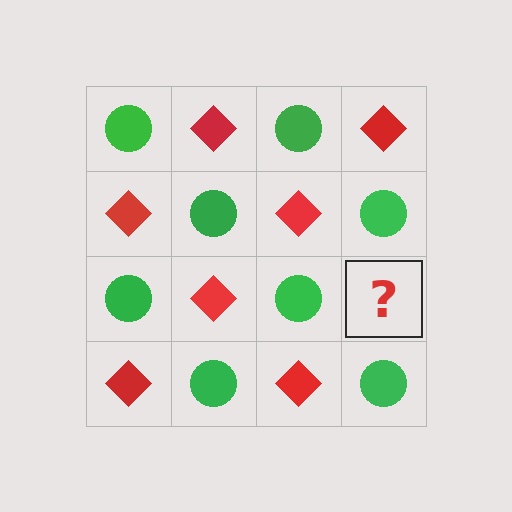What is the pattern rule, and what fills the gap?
The rule is that it alternates green circle and red diamond in a checkerboard pattern. The gap should be filled with a red diamond.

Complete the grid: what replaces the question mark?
The question mark should be replaced with a red diamond.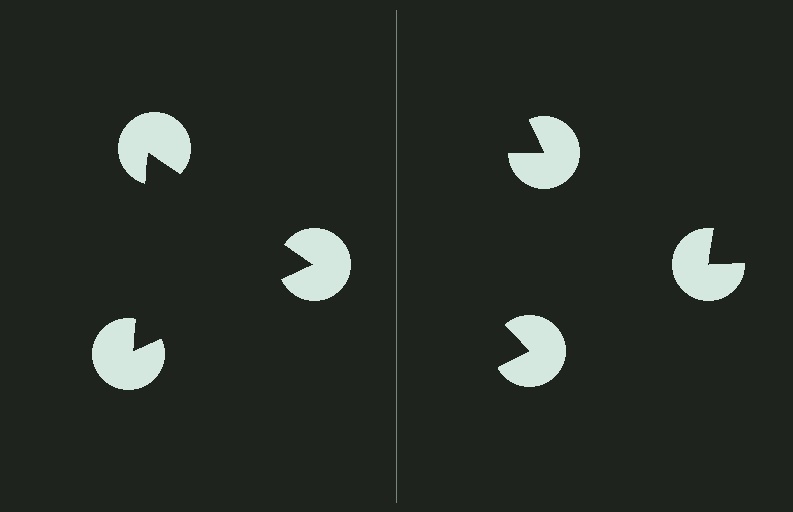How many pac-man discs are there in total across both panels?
6 — 3 on each side.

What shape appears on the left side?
An illusory triangle.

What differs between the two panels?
The pac-man discs are positioned identically on both sides; only the wedge orientations differ. On the left they align to a triangle; on the right they are misaligned.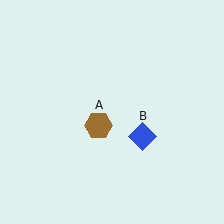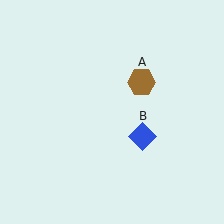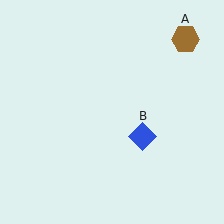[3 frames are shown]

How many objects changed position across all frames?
1 object changed position: brown hexagon (object A).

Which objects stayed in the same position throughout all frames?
Blue diamond (object B) remained stationary.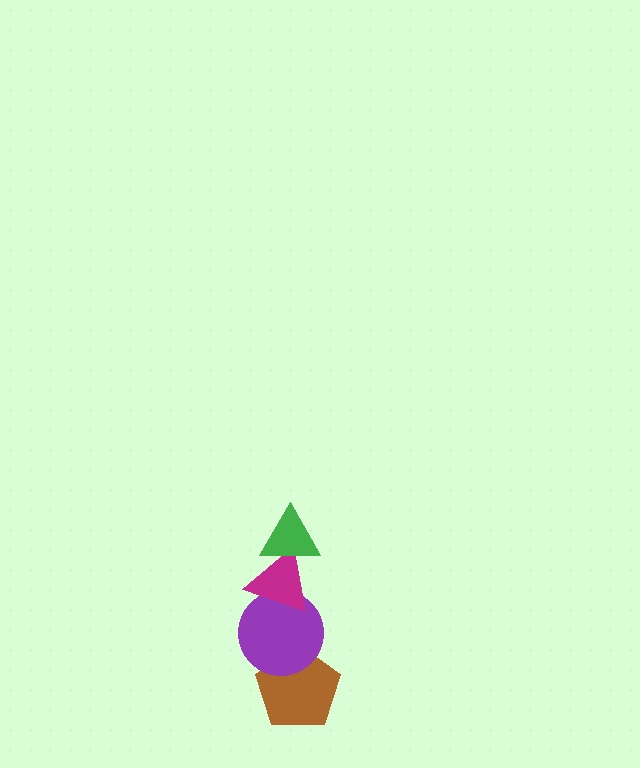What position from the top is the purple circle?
The purple circle is 3rd from the top.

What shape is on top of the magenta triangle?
The green triangle is on top of the magenta triangle.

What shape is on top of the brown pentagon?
The purple circle is on top of the brown pentagon.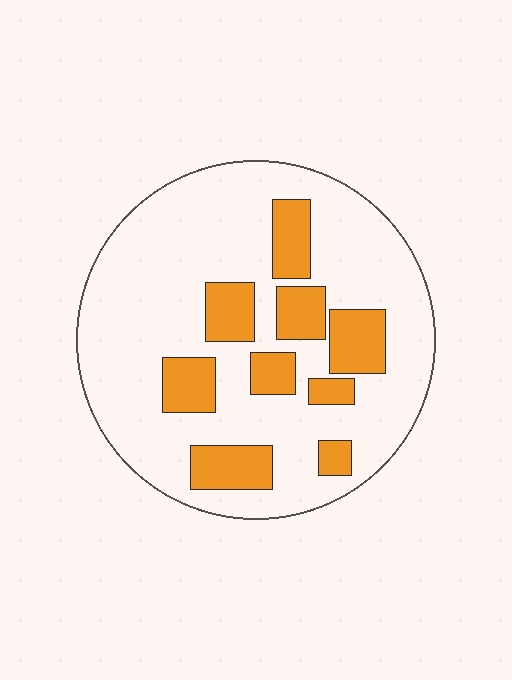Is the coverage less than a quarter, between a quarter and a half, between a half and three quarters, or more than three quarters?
Less than a quarter.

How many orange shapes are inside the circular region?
9.